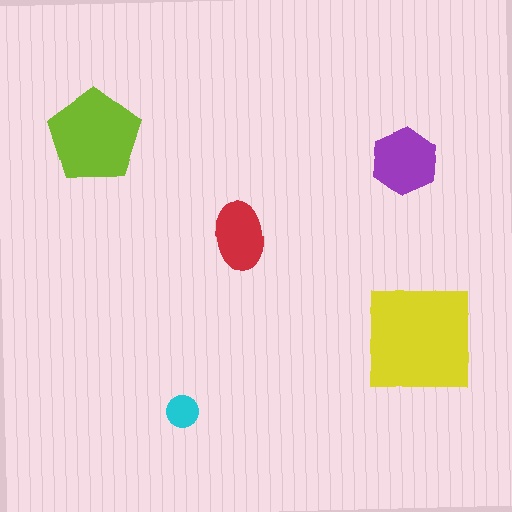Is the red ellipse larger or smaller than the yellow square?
Smaller.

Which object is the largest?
The yellow square.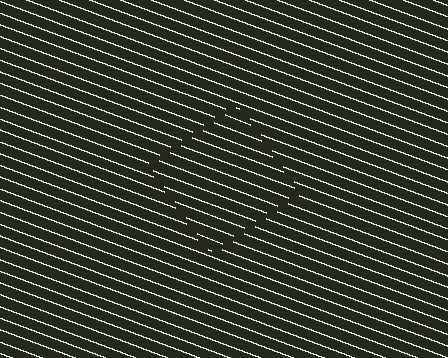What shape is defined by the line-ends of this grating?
An illusory square. The interior of the shape contains the same grating, shifted by half a period — the contour is defined by the phase discontinuity where line-ends from the inner and outer gratings abut.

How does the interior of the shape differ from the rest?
The interior of the shape contains the same grating, shifted by half a period — the contour is defined by the phase discontinuity where line-ends from the inner and outer gratings abut.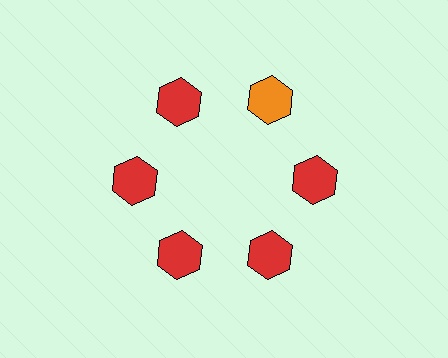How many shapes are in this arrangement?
There are 6 shapes arranged in a ring pattern.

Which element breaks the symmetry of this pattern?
The orange hexagon at roughly the 1 o'clock position breaks the symmetry. All other shapes are red hexagons.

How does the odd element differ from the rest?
It has a different color: orange instead of red.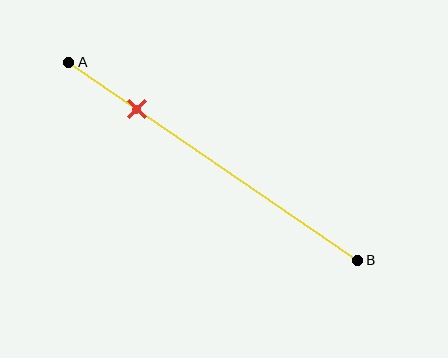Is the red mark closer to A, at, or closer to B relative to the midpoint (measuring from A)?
The red mark is closer to point A than the midpoint of segment AB.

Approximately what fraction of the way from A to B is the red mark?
The red mark is approximately 25% of the way from A to B.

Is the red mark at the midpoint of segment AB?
No, the mark is at about 25% from A, not at the 50% midpoint.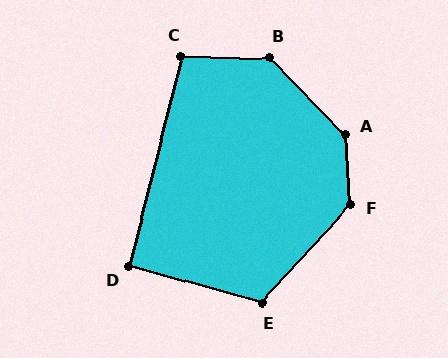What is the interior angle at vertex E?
Approximately 117 degrees (obtuse).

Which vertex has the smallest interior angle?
D, at approximately 91 degrees.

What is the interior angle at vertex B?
Approximately 135 degrees (obtuse).